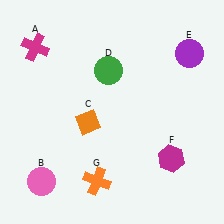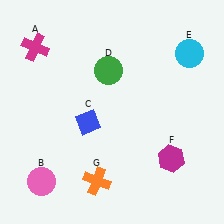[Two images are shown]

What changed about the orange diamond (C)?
In Image 1, C is orange. In Image 2, it changed to blue.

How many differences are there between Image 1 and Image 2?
There are 2 differences between the two images.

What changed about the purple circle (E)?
In Image 1, E is purple. In Image 2, it changed to cyan.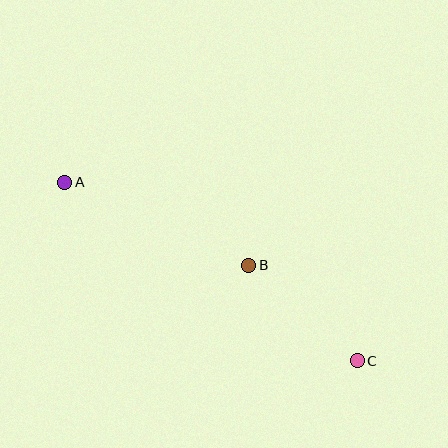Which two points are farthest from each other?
Points A and C are farthest from each other.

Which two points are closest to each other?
Points B and C are closest to each other.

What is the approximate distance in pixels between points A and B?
The distance between A and B is approximately 202 pixels.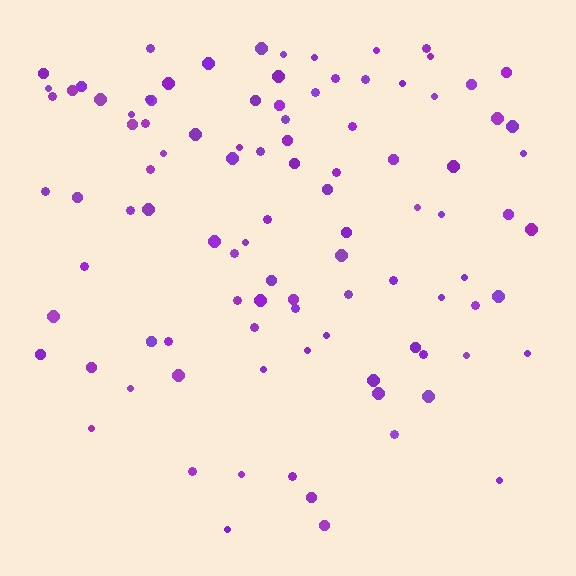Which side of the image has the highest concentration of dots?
The top.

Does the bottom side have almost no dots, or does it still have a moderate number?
Still a moderate number, just noticeably fewer than the top.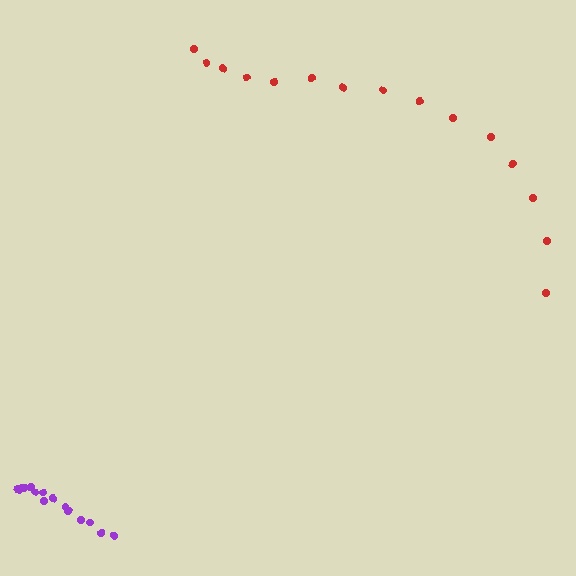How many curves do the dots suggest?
There are 2 distinct paths.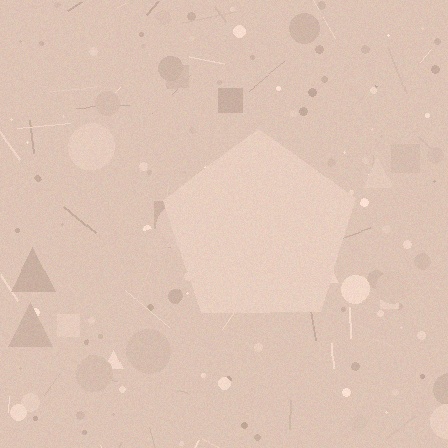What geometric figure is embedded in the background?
A pentagon is embedded in the background.